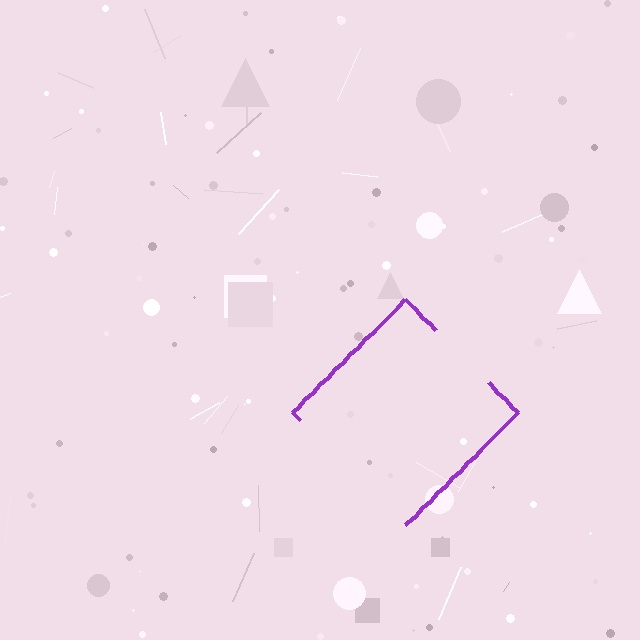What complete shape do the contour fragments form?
The contour fragments form a diamond.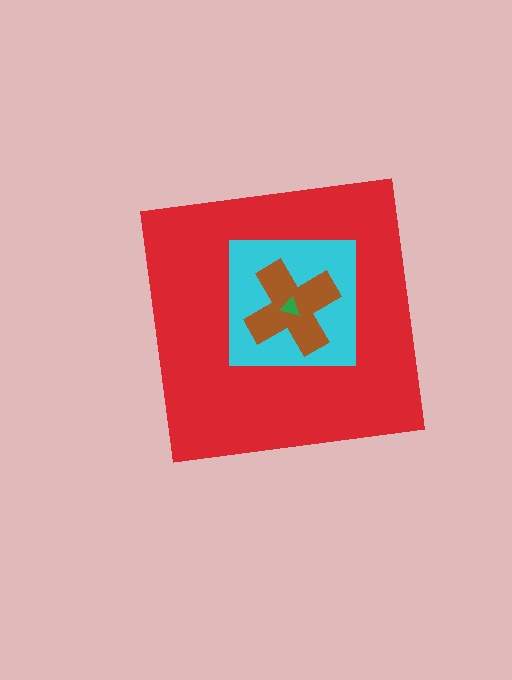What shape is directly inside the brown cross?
The green triangle.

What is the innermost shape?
The green triangle.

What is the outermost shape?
The red square.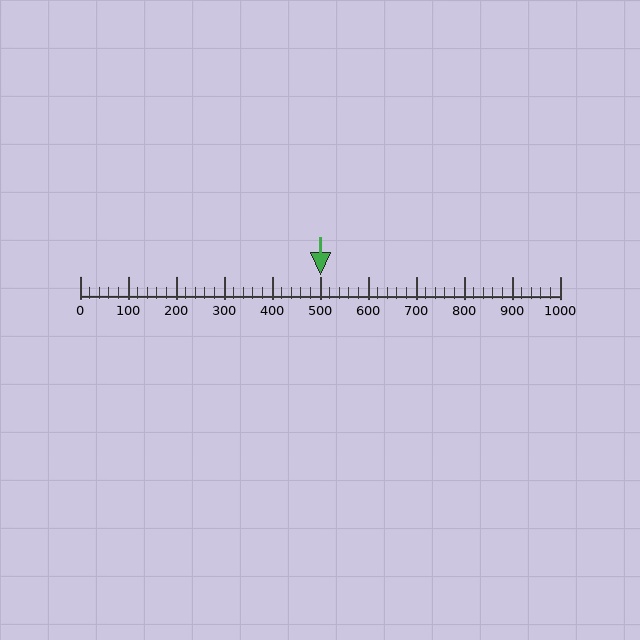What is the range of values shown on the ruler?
The ruler shows values from 0 to 1000.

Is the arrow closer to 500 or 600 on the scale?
The arrow is closer to 500.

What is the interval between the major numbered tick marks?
The major tick marks are spaced 100 units apart.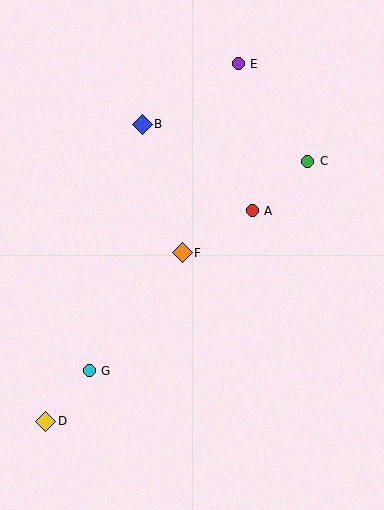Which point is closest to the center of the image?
Point F at (182, 253) is closest to the center.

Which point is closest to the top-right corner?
Point E is closest to the top-right corner.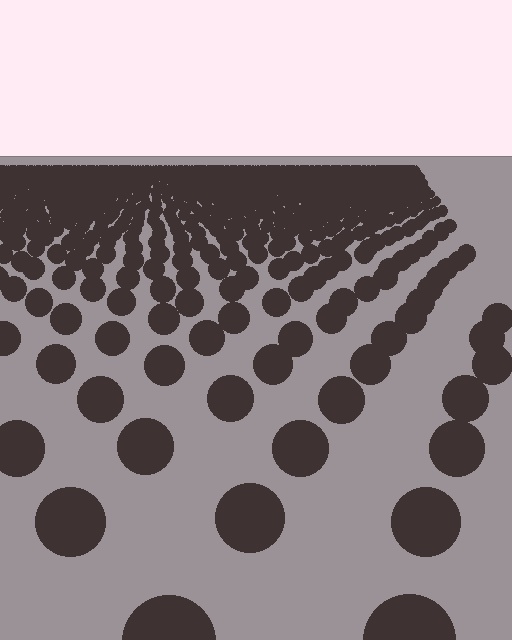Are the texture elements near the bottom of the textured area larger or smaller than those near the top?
Larger. Near the bottom, elements are closer to the viewer and appear at a bigger on-screen size.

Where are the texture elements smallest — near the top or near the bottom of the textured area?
Near the top.